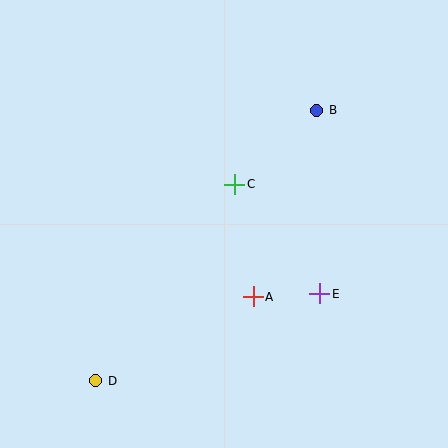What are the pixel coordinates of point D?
Point D is at (96, 381).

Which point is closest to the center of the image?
Point C at (235, 184) is closest to the center.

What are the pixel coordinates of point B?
Point B is at (317, 110).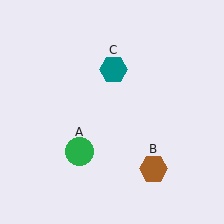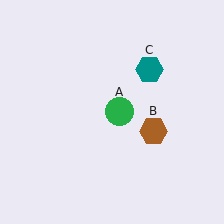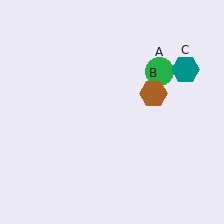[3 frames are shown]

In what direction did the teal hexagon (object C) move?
The teal hexagon (object C) moved right.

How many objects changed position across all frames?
3 objects changed position: green circle (object A), brown hexagon (object B), teal hexagon (object C).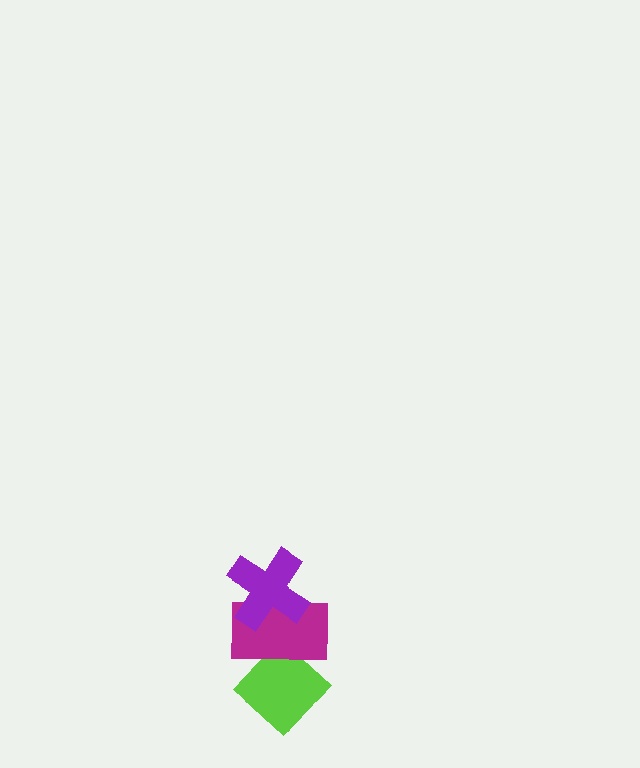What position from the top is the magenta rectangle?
The magenta rectangle is 2nd from the top.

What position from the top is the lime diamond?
The lime diamond is 3rd from the top.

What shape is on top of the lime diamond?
The magenta rectangle is on top of the lime diamond.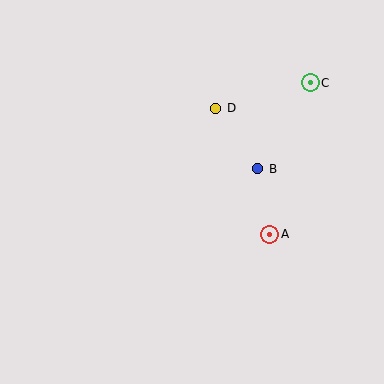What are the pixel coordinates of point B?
Point B is at (258, 169).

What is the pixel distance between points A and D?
The distance between A and D is 137 pixels.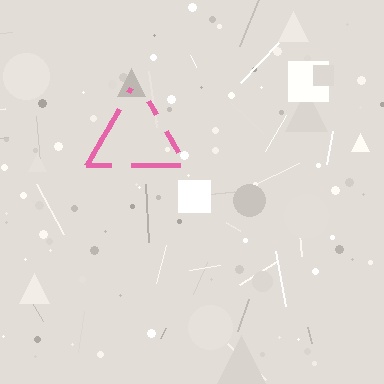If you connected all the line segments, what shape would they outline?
They would outline a triangle.